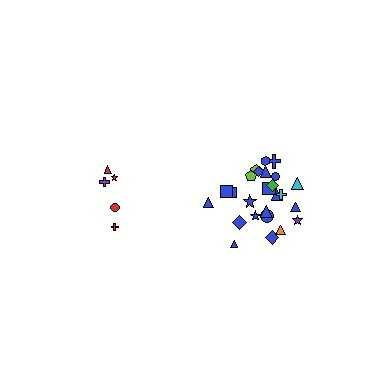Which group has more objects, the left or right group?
The right group.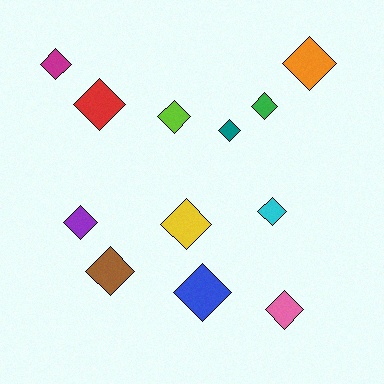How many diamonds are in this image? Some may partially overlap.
There are 12 diamonds.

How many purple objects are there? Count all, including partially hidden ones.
There is 1 purple object.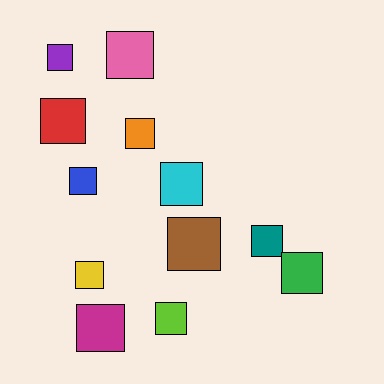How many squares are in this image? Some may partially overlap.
There are 12 squares.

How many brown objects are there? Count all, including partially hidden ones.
There is 1 brown object.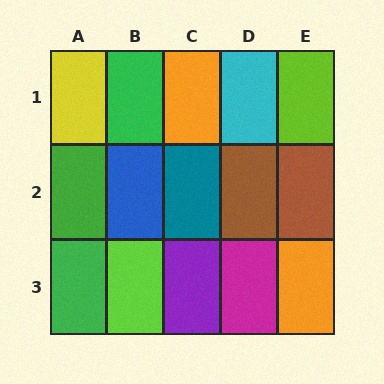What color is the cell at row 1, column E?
Lime.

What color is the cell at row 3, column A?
Green.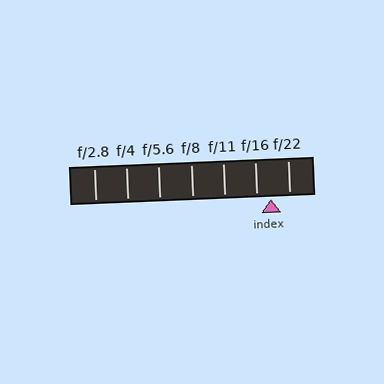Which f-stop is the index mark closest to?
The index mark is closest to f/16.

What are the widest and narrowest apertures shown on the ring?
The widest aperture shown is f/2.8 and the narrowest is f/22.